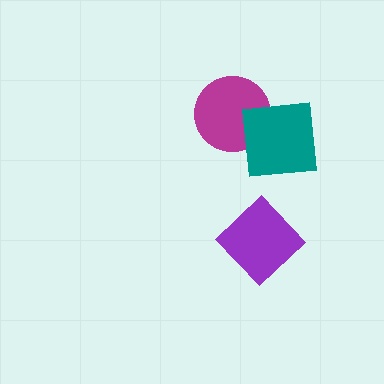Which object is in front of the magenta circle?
The teal square is in front of the magenta circle.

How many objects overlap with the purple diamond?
0 objects overlap with the purple diamond.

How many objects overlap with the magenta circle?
1 object overlaps with the magenta circle.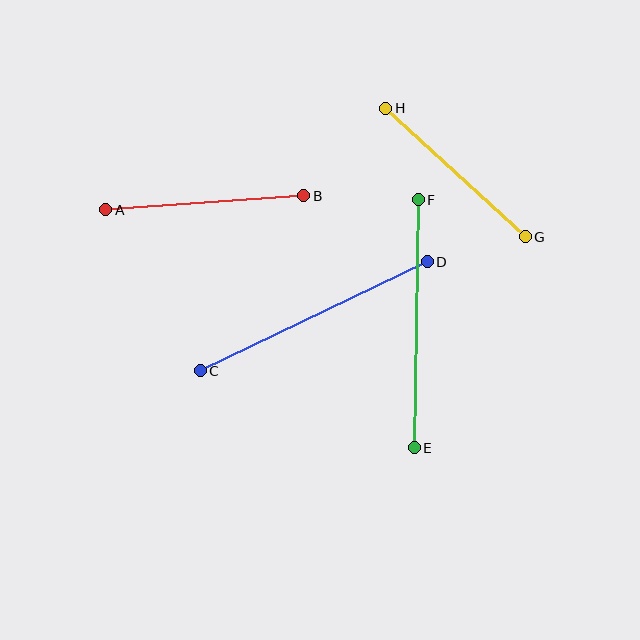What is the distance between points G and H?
The distance is approximately 190 pixels.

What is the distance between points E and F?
The distance is approximately 248 pixels.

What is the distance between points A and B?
The distance is approximately 199 pixels.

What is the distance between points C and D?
The distance is approximately 252 pixels.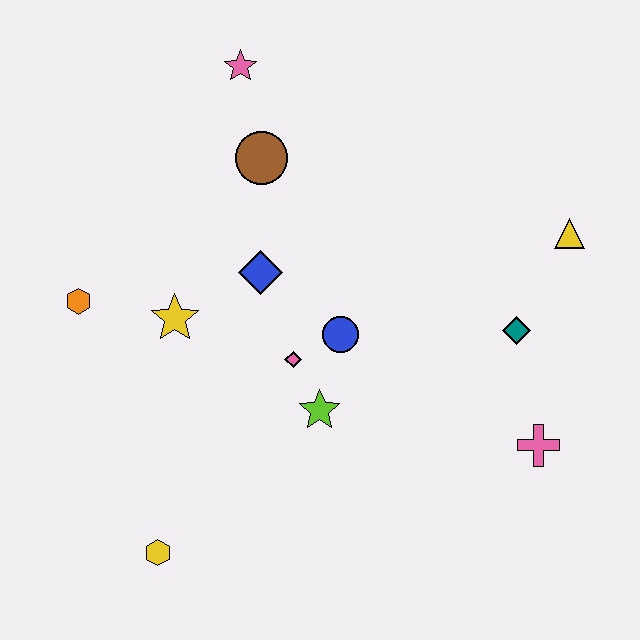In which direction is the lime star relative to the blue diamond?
The lime star is below the blue diamond.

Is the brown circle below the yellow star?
No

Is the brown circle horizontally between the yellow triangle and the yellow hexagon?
Yes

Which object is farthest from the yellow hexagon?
The yellow triangle is farthest from the yellow hexagon.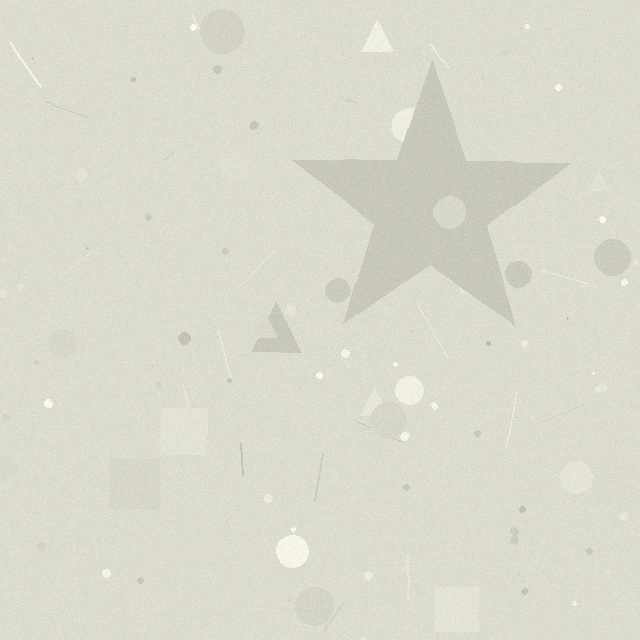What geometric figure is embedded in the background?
A star is embedded in the background.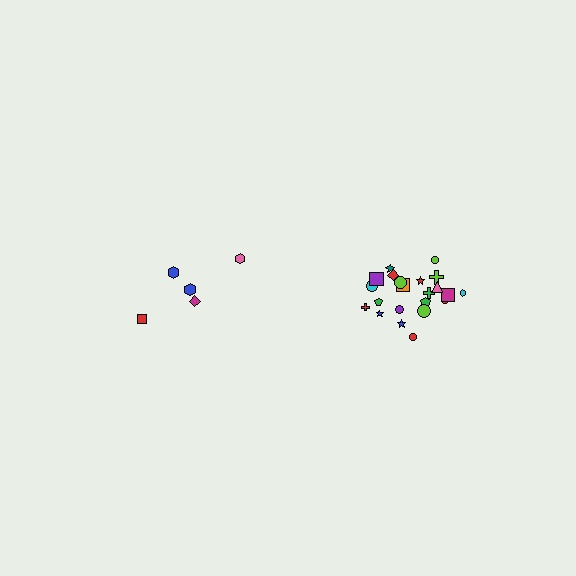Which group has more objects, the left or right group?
The right group.